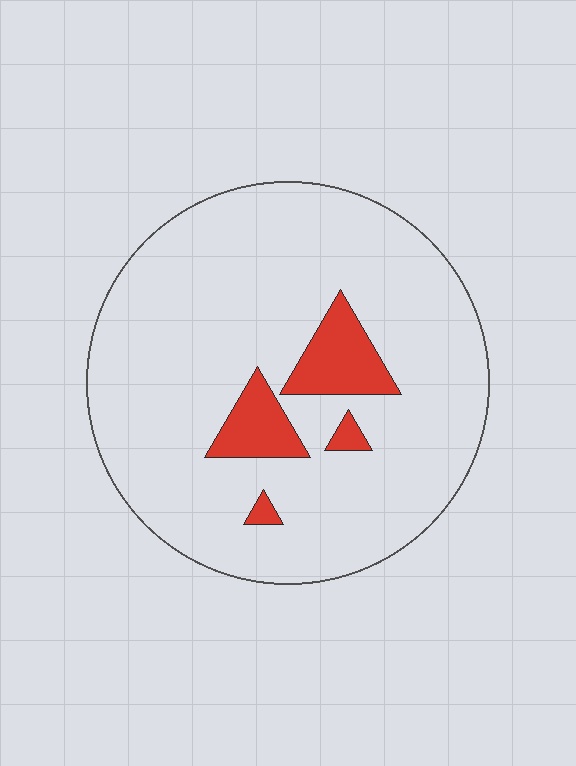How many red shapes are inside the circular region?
4.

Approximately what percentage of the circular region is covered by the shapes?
Approximately 10%.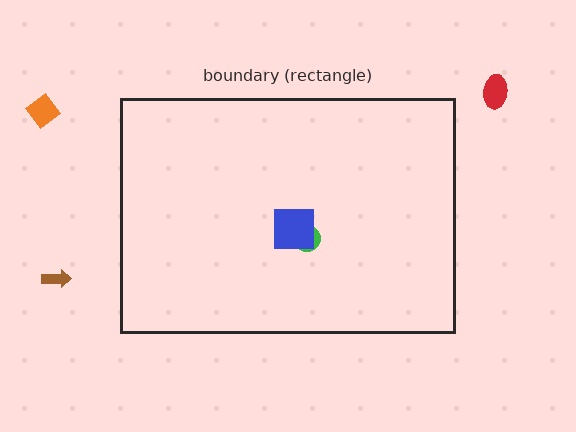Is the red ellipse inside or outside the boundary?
Outside.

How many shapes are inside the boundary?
2 inside, 3 outside.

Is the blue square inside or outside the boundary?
Inside.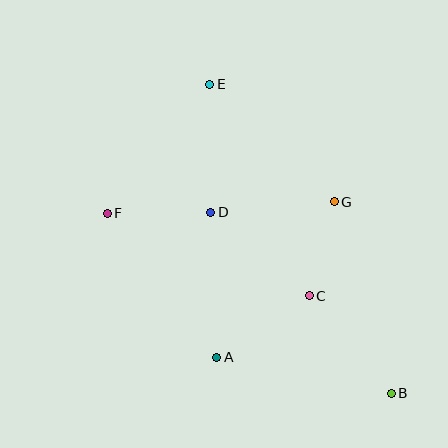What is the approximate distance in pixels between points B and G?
The distance between B and G is approximately 200 pixels.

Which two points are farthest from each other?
Points B and E are farthest from each other.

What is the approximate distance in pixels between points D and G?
The distance between D and G is approximately 124 pixels.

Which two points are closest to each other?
Points C and G are closest to each other.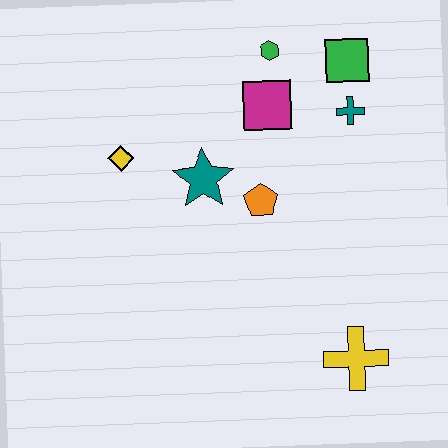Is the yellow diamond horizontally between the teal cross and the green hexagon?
No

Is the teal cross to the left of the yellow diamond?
No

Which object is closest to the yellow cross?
The orange pentagon is closest to the yellow cross.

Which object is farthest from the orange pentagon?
The yellow cross is farthest from the orange pentagon.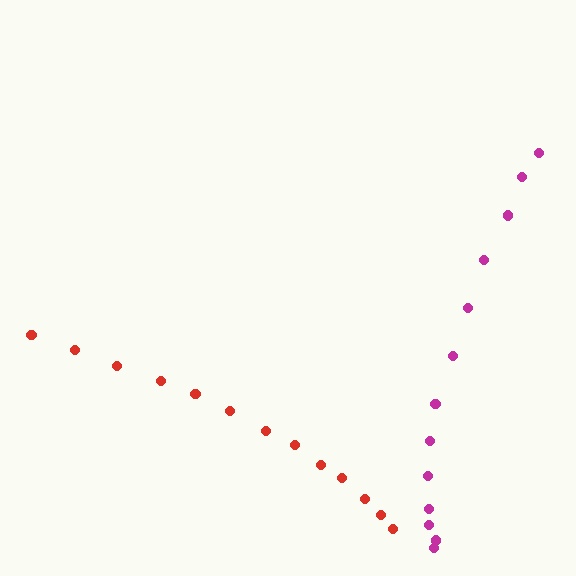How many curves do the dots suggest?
There are 2 distinct paths.